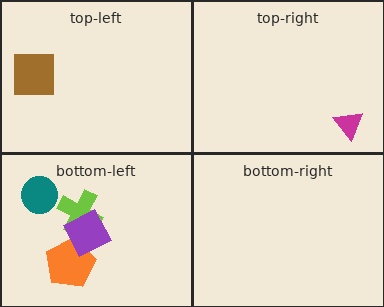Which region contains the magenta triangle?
The top-right region.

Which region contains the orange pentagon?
The bottom-left region.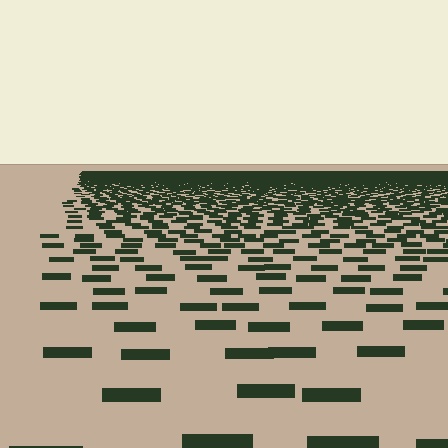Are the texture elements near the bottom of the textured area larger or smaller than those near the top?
Larger. Near the bottom, elements are closer to the viewer and appear at a bigger on-screen size.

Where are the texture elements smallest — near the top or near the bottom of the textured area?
Near the top.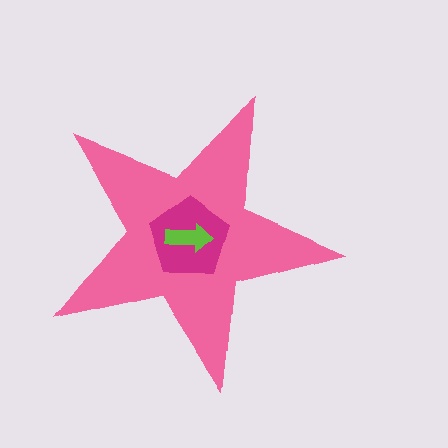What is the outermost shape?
The pink star.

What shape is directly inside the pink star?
The magenta pentagon.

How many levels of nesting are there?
3.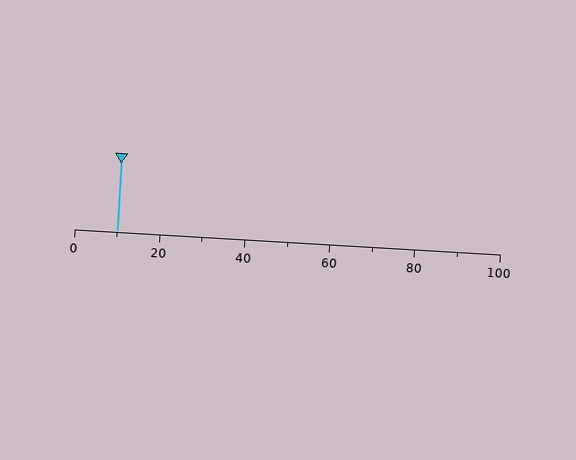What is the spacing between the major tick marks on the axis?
The major ticks are spaced 20 apart.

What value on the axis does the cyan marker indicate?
The marker indicates approximately 10.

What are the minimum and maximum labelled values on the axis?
The axis runs from 0 to 100.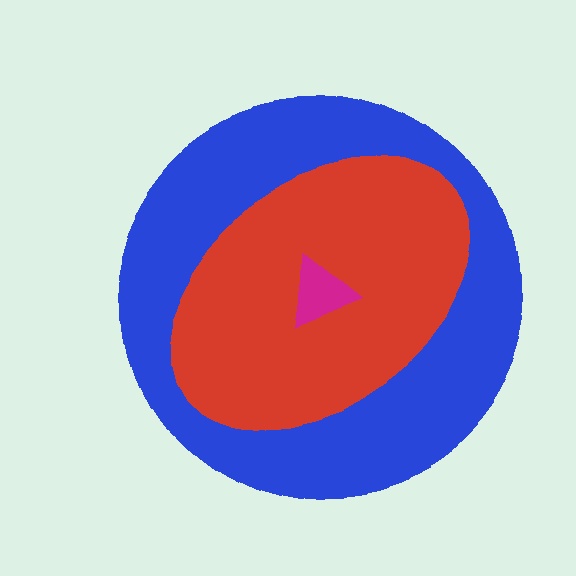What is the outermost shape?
The blue circle.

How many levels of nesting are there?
3.